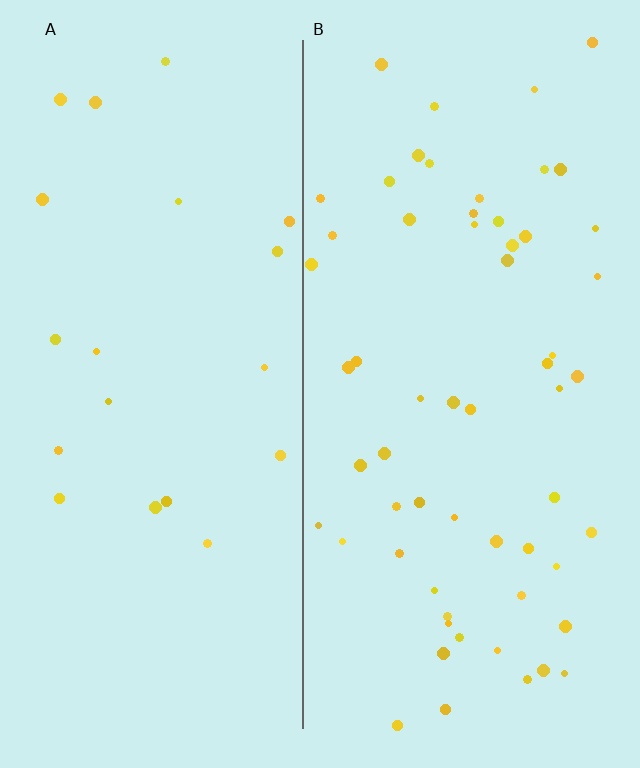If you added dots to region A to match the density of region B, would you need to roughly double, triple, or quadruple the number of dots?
Approximately triple.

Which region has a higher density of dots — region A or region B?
B (the right).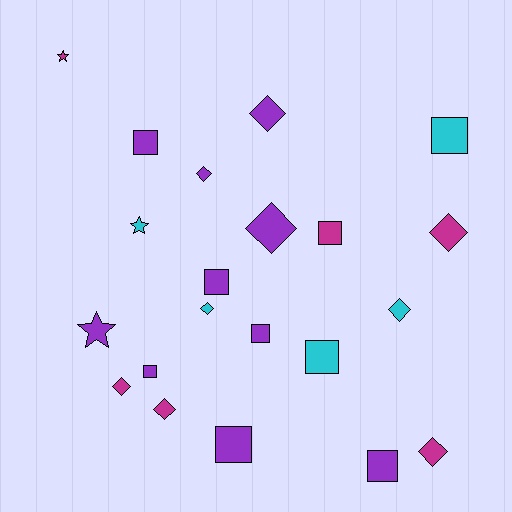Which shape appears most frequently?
Square, with 9 objects.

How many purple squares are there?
There are 6 purple squares.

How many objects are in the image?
There are 21 objects.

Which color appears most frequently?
Purple, with 10 objects.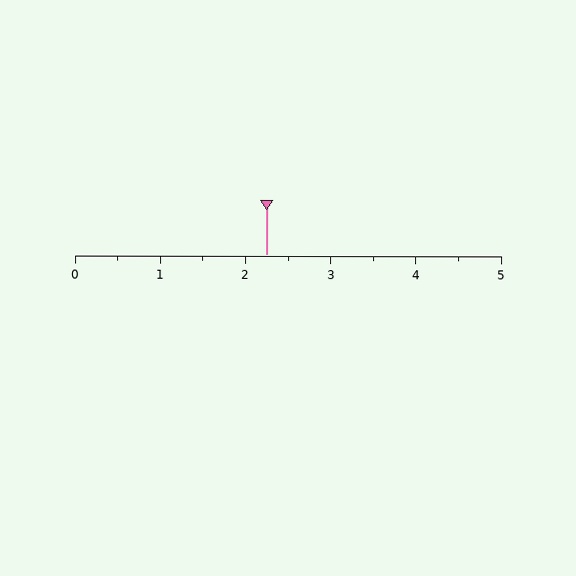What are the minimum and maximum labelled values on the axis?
The axis runs from 0 to 5.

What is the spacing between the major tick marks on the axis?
The major ticks are spaced 1 apart.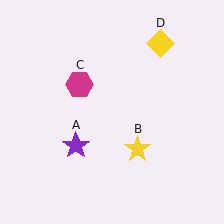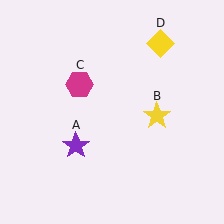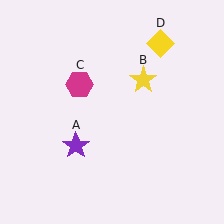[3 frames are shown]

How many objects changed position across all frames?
1 object changed position: yellow star (object B).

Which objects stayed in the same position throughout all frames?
Purple star (object A) and magenta hexagon (object C) and yellow diamond (object D) remained stationary.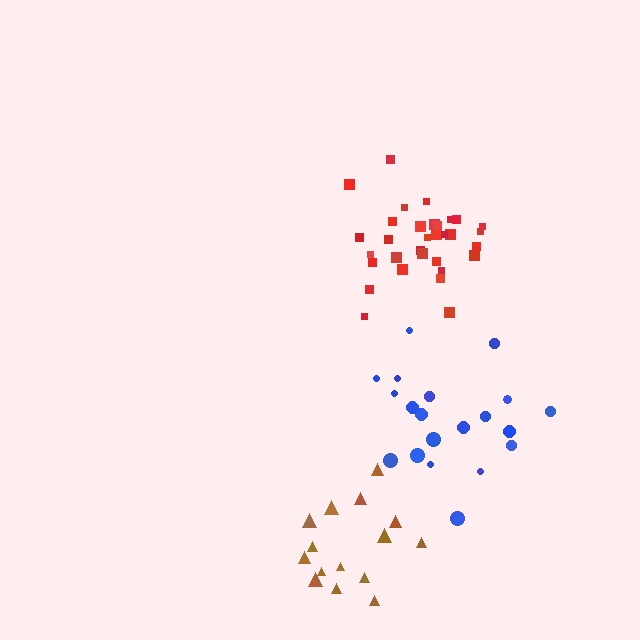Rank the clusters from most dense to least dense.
red, blue, brown.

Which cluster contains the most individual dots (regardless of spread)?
Red (33).